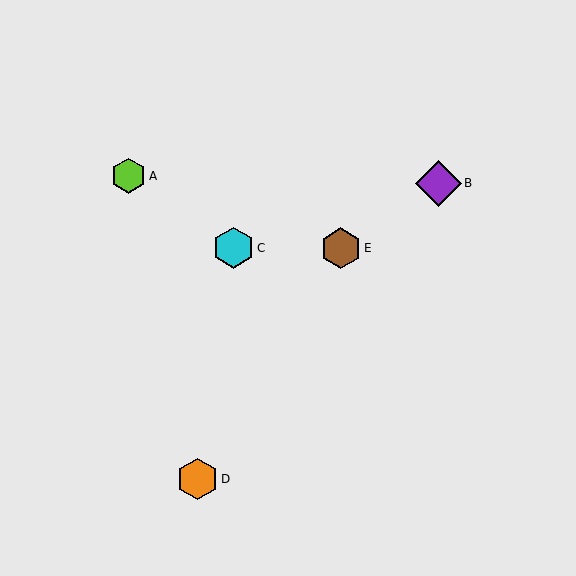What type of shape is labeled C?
Shape C is a cyan hexagon.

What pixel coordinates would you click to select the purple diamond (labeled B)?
Click at (438, 183) to select the purple diamond B.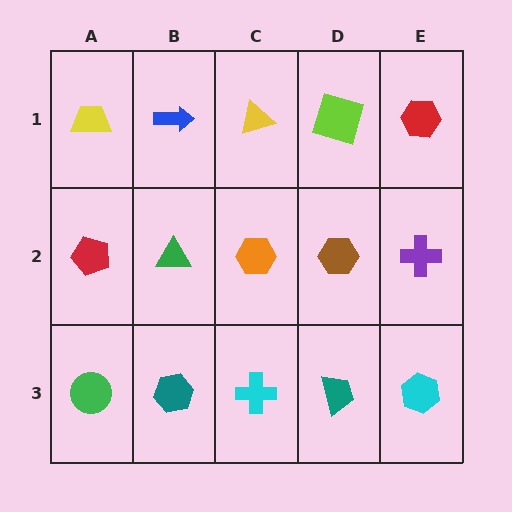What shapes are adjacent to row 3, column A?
A red pentagon (row 2, column A), a teal hexagon (row 3, column B).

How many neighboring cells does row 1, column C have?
3.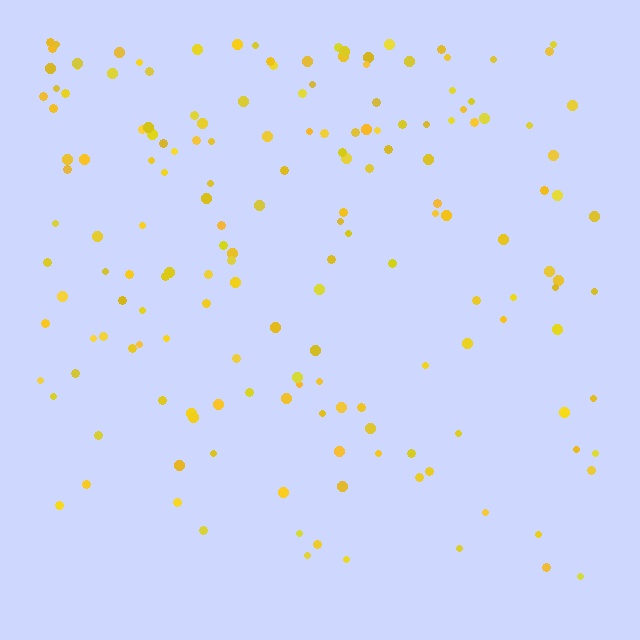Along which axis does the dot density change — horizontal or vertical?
Vertical.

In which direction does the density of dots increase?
From bottom to top, with the top side densest.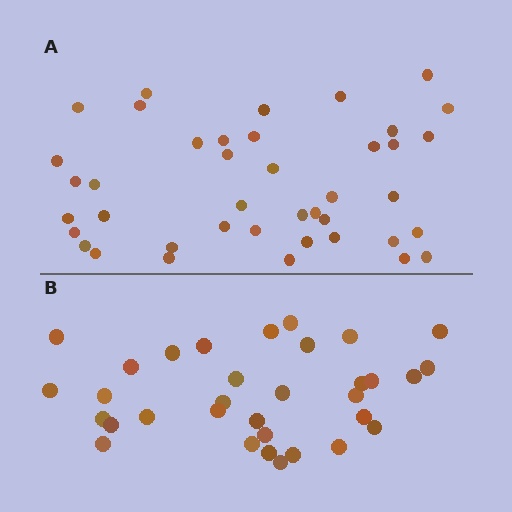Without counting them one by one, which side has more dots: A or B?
Region A (the top region) has more dots.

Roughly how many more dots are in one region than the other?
Region A has roughly 8 or so more dots than region B.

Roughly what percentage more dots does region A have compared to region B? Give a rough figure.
About 25% more.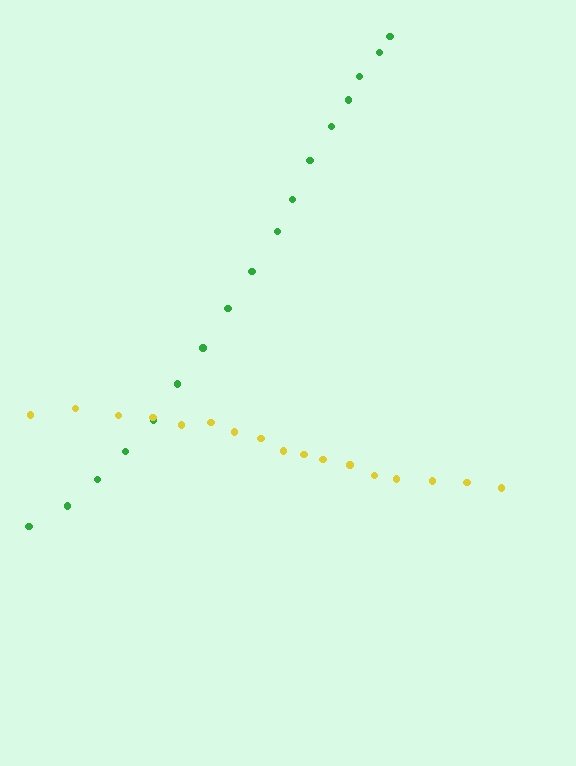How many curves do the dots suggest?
There are 2 distinct paths.